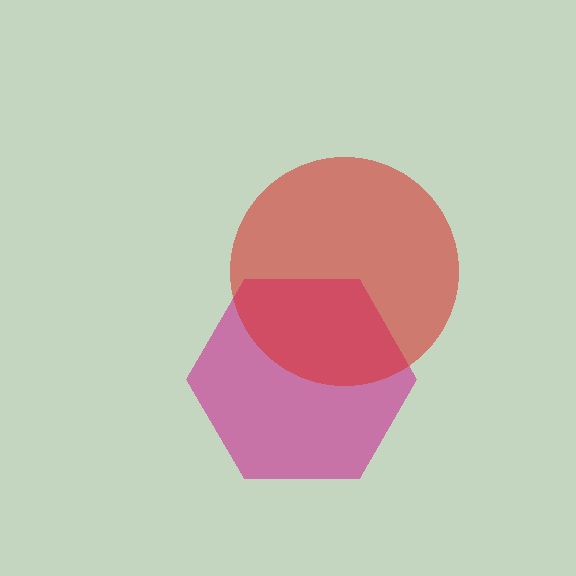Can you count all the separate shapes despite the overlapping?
Yes, there are 2 separate shapes.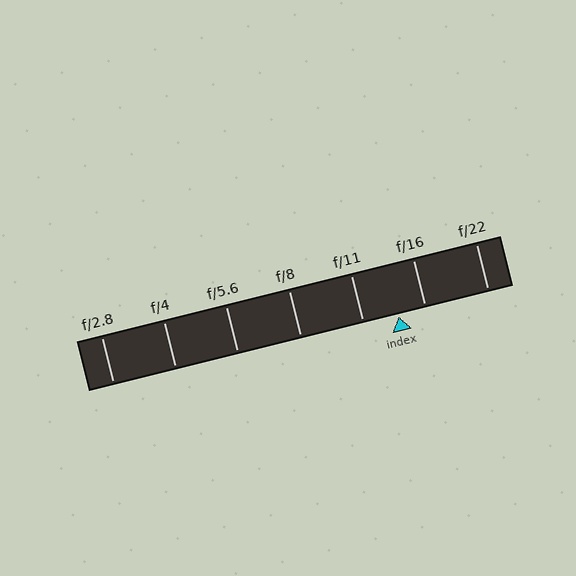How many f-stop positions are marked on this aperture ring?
There are 7 f-stop positions marked.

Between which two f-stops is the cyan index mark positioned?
The index mark is between f/11 and f/16.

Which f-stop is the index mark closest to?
The index mark is closest to f/16.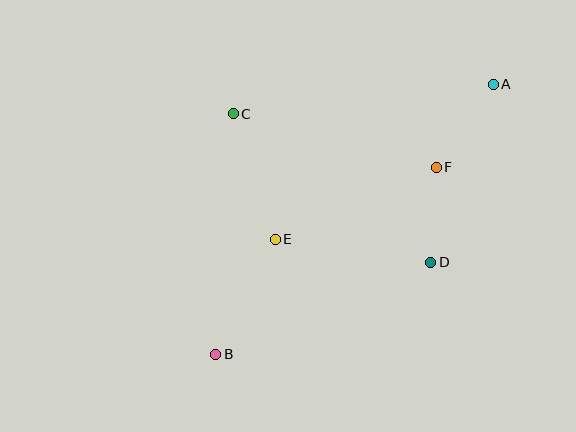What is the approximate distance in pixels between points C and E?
The distance between C and E is approximately 132 pixels.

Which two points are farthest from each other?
Points A and B are farthest from each other.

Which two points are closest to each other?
Points D and F are closest to each other.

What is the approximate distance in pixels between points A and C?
The distance between A and C is approximately 262 pixels.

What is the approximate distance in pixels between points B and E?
The distance between B and E is approximately 130 pixels.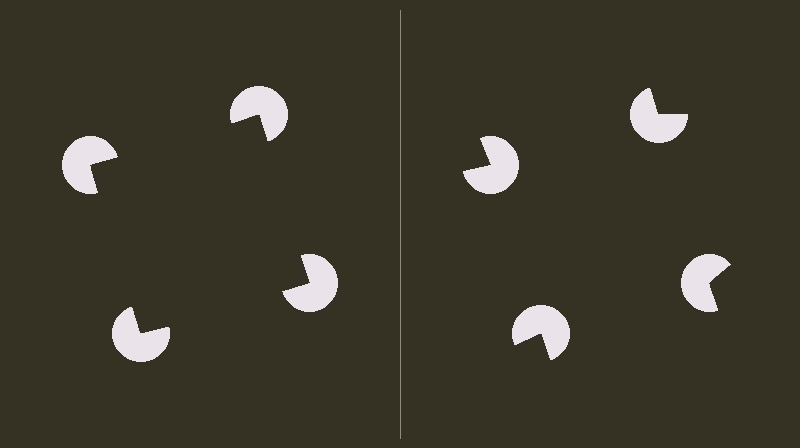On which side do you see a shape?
An illusory square appears on the left side. On the right side the wedge cuts are rotated, so no coherent shape forms.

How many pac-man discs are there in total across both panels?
8 — 4 on each side.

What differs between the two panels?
The pac-man discs are positioned identically on both sides; only the wedge orientations differ. On the left they align to a square; on the right they are misaligned.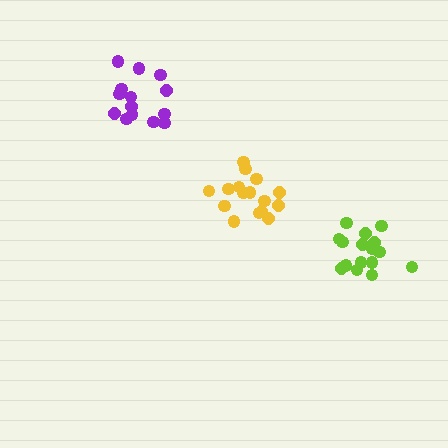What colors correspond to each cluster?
The clusters are colored: yellow, purple, lime.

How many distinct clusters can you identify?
There are 3 distinct clusters.